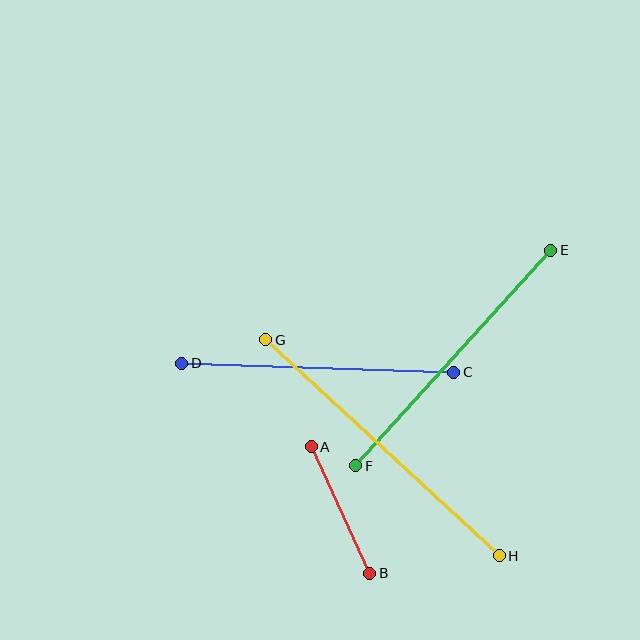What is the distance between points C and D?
The distance is approximately 272 pixels.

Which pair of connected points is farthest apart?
Points G and H are farthest apart.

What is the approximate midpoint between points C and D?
The midpoint is at approximately (318, 368) pixels.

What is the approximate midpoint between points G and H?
The midpoint is at approximately (382, 448) pixels.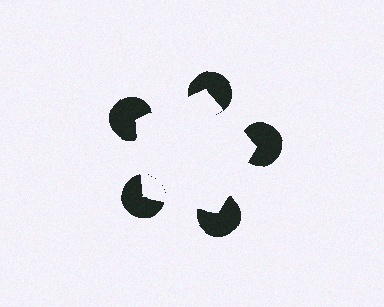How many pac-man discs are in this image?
There are 5 — one at each vertex of the illusory pentagon.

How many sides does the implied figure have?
5 sides.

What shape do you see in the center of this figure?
An illusory pentagon — its edges are inferred from the aligned wedge cuts in the pac-man discs, not physically drawn.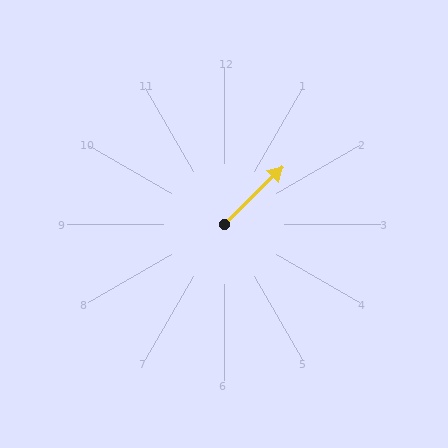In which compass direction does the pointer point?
Northeast.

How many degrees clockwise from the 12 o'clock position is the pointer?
Approximately 46 degrees.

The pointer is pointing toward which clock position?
Roughly 2 o'clock.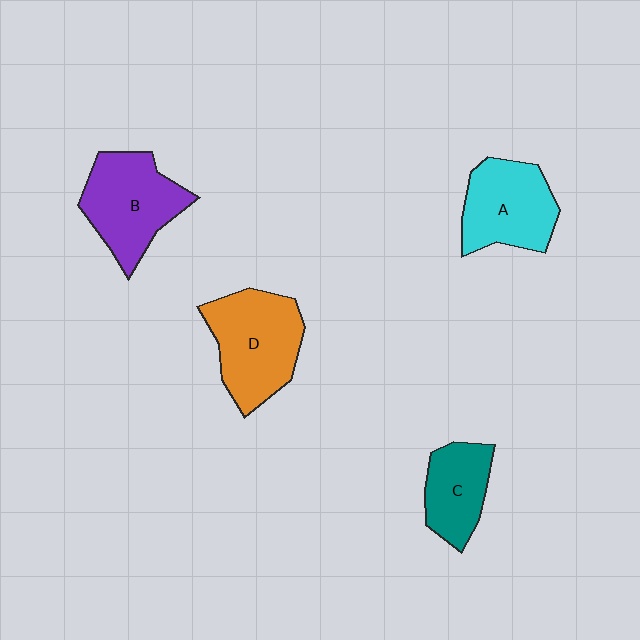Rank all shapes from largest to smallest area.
From largest to smallest: D (orange), B (purple), A (cyan), C (teal).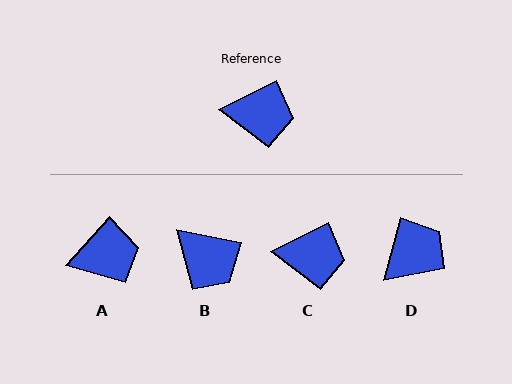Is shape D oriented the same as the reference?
No, it is off by about 48 degrees.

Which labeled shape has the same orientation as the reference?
C.